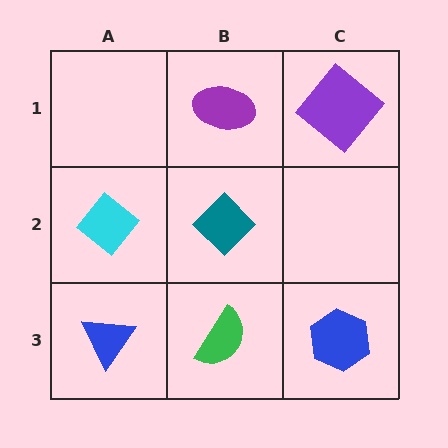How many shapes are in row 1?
2 shapes.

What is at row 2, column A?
A cyan diamond.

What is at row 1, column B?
A purple ellipse.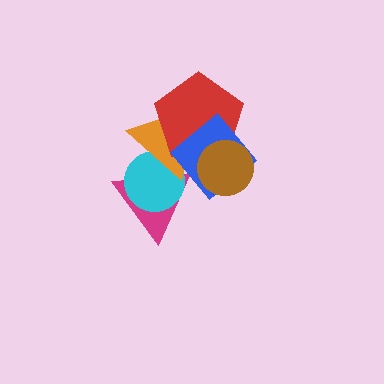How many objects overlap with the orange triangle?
4 objects overlap with the orange triangle.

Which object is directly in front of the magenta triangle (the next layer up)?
The cyan circle is directly in front of the magenta triangle.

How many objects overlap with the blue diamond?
5 objects overlap with the blue diamond.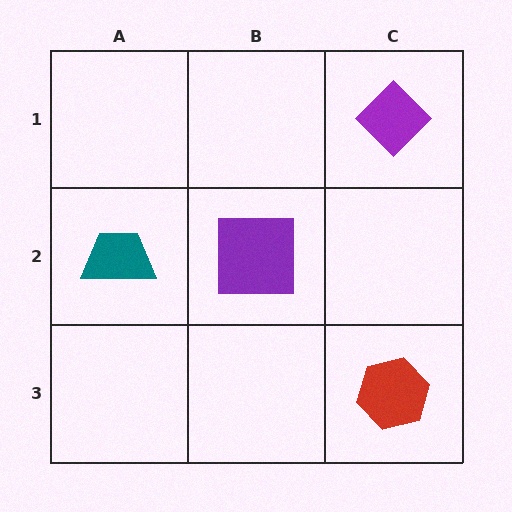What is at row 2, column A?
A teal trapezoid.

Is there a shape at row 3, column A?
No, that cell is empty.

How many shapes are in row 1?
1 shape.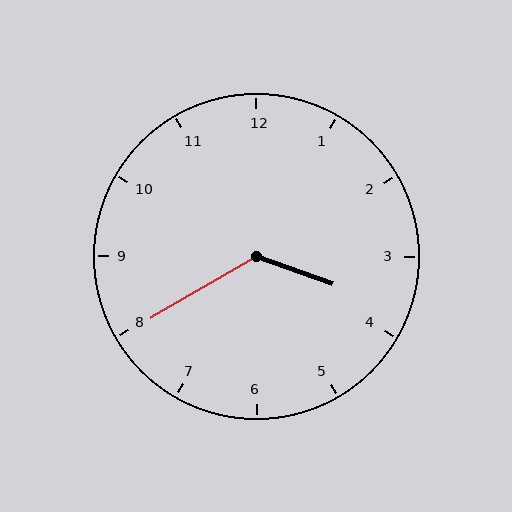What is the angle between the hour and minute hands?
Approximately 130 degrees.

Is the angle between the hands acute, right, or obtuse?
It is obtuse.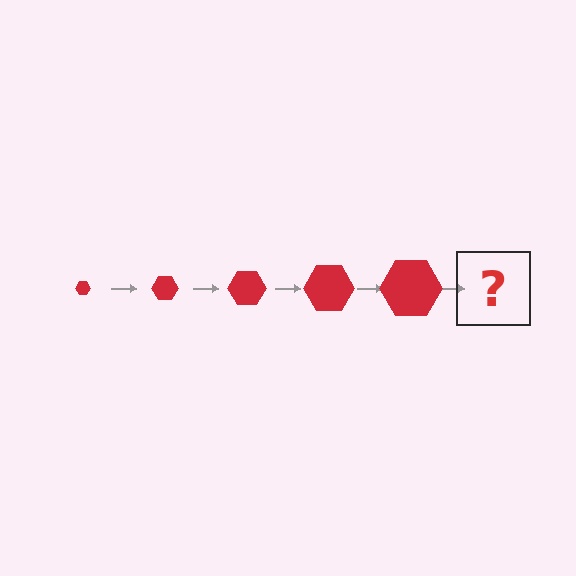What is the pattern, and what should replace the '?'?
The pattern is that the hexagon gets progressively larger each step. The '?' should be a red hexagon, larger than the previous one.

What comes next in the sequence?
The next element should be a red hexagon, larger than the previous one.